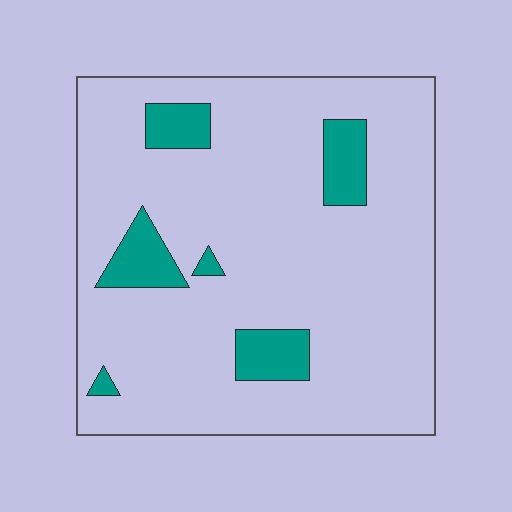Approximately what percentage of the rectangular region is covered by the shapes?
Approximately 10%.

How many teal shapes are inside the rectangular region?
6.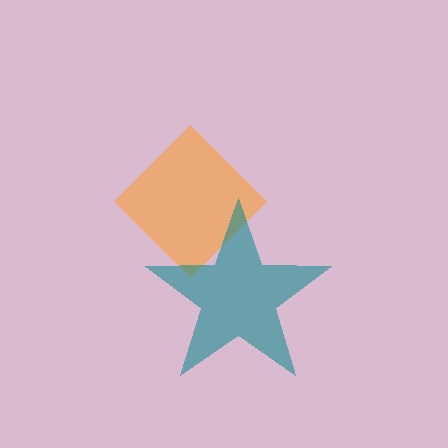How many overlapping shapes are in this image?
There are 2 overlapping shapes in the image.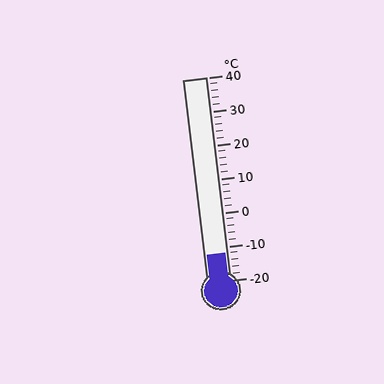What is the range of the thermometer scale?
The thermometer scale ranges from -20°C to 40°C.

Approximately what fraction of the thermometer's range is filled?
The thermometer is filled to approximately 15% of its range.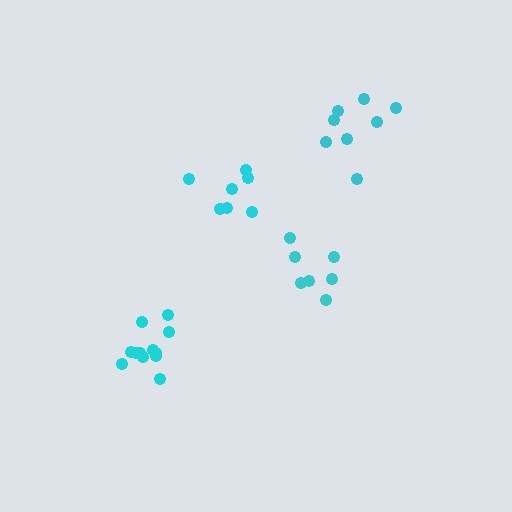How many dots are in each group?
Group 1: 7 dots, Group 2: 7 dots, Group 3: 8 dots, Group 4: 12 dots (34 total).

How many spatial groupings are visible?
There are 4 spatial groupings.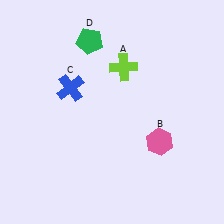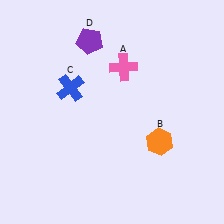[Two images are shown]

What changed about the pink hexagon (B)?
In Image 1, B is pink. In Image 2, it changed to orange.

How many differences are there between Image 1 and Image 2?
There are 3 differences between the two images.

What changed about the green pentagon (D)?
In Image 1, D is green. In Image 2, it changed to purple.